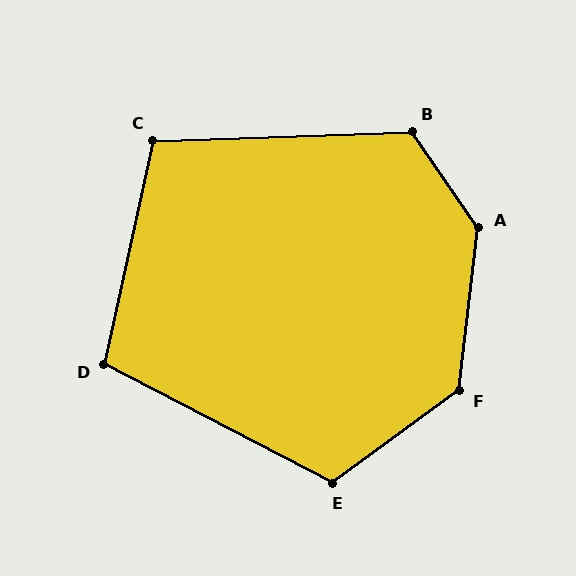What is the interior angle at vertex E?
Approximately 117 degrees (obtuse).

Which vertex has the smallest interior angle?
C, at approximately 104 degrees.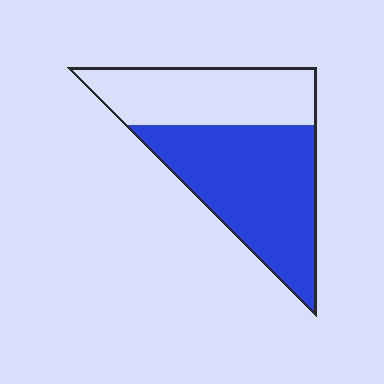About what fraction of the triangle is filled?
About three fifths (3/5).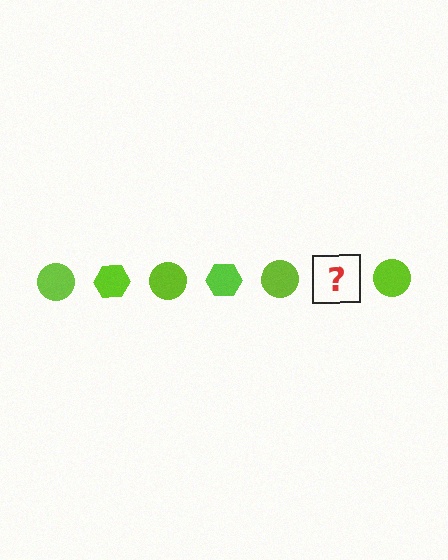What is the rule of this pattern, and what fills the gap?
The rule is that the pattern cycles through circle, hexagon shapes in lime. The gap should be filled with a lime hexagon.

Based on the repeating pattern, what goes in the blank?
The blank should be a lime hexagon.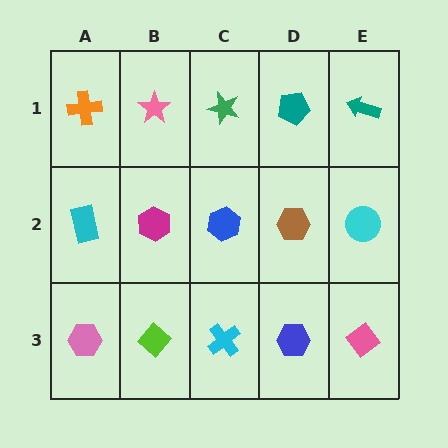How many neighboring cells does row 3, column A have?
2.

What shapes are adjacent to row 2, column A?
An orange cross (row 1, column A), a pink hexagon (row 3, column A), a magenta hexagon (row 2, column B).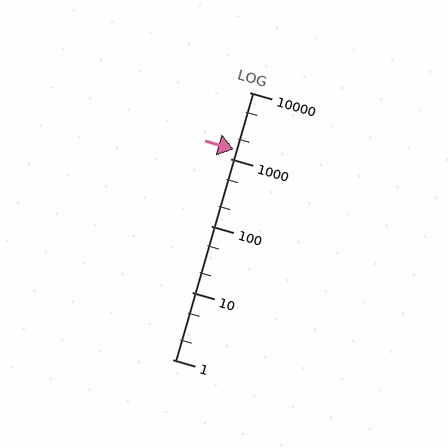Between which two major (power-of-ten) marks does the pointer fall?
The pointer is between 1000 and 10000.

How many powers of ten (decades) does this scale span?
The scale spans 4 decades, from 1 to 10000.